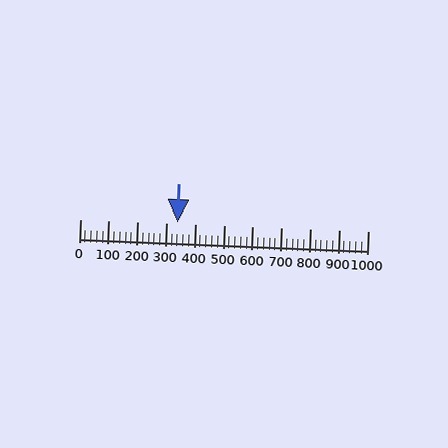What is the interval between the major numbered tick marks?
The major tick marks are spaced 100 units apart.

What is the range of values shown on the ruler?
The ruler shows values from 0 to 1000.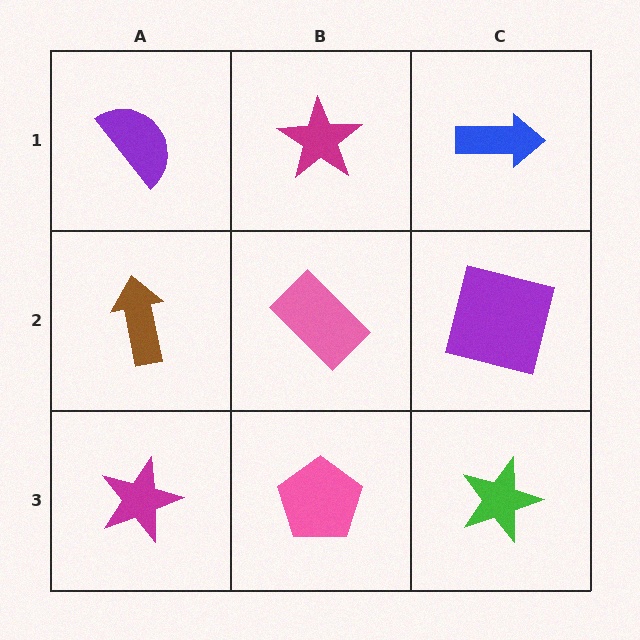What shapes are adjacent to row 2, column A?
A purple semicircle (row 1, column A), a magenta star (row 3, column A), a pink rectangle (row 2, column B).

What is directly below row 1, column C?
A purple square.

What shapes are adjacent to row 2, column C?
A blue arrow (row 1, column C), a green star (row 3, column C), a pink rectangle (row 2, column B).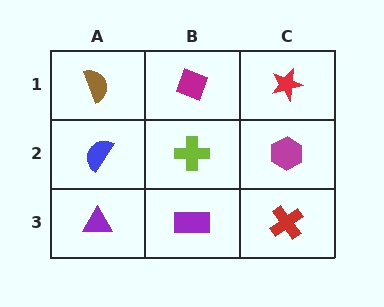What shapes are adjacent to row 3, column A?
A blue semicircle (row 2, column A), a purple rectangle (row 3, column B).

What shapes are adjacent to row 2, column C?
A red star (row 1, column C), a red cross (row 3, column C), a lime cross (row 2, column B).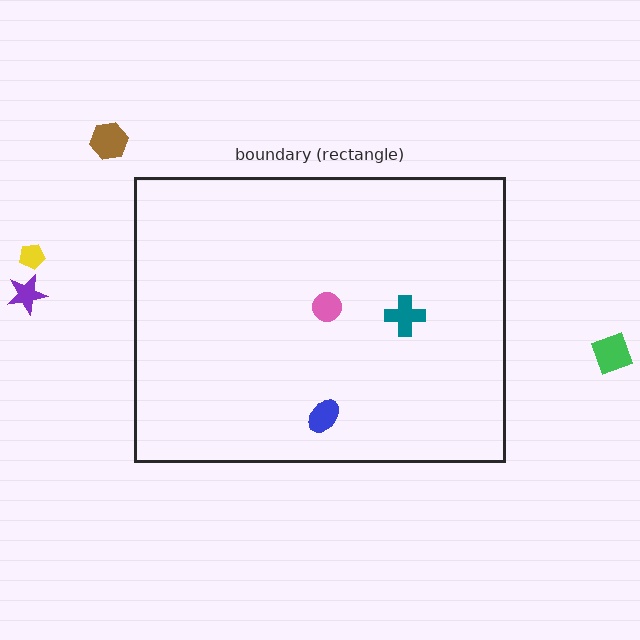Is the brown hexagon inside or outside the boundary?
Outside.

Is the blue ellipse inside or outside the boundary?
Inside.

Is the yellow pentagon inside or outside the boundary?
Outside.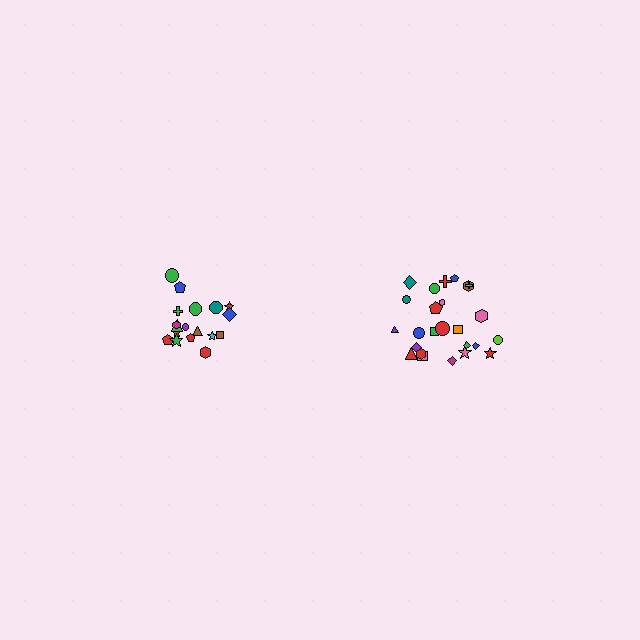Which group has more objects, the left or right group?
The right group.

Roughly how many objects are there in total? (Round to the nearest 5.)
Roughly 45 objects in total.